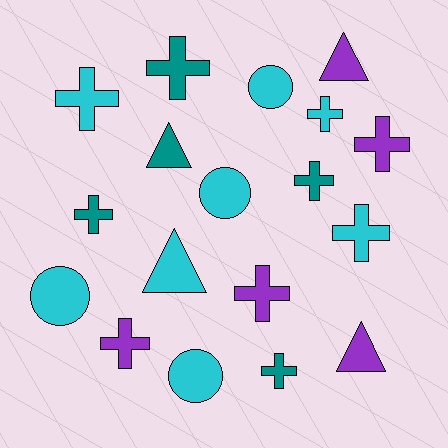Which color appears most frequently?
Cyan, with 8 objects.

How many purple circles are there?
There are no purple circles.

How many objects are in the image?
There are 18 objects.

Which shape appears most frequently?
Cross, with 10 objects.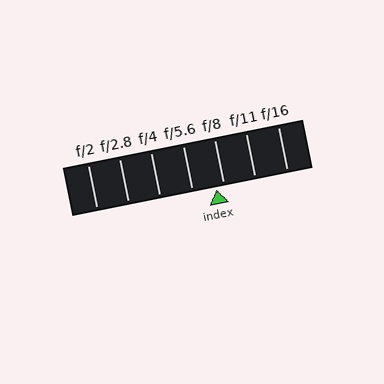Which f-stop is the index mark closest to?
The index mark is closest to f/8.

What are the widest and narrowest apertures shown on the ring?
The widest aperture shown is f/2 and the narrowest is f/16.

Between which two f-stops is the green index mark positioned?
The index mark is between f/5.6 and f/8.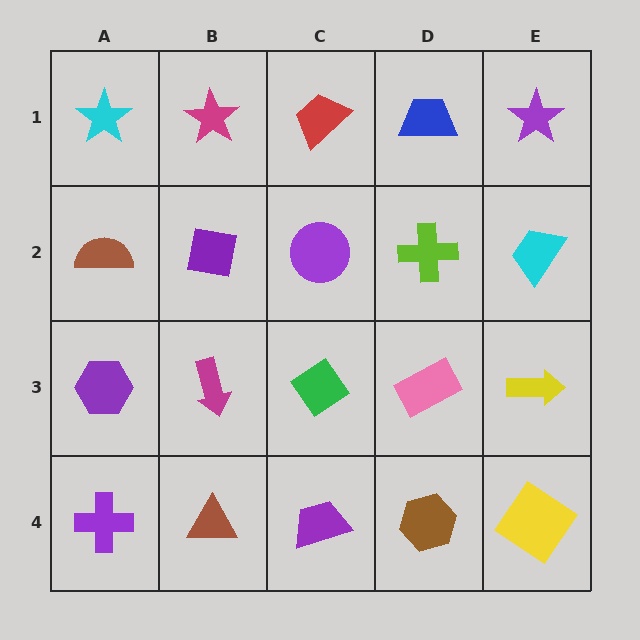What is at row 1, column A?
A cyan star.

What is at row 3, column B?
A magenta arrow.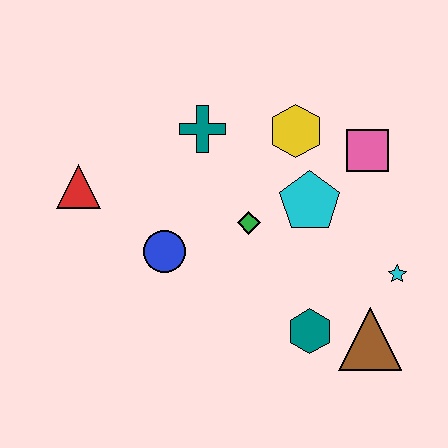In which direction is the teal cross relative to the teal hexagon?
The teal cross is above the teal hexagon.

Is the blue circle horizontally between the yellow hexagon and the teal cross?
No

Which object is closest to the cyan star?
The brown triangle is closest to the cyan star.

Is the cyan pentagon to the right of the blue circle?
Yes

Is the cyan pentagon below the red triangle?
Yes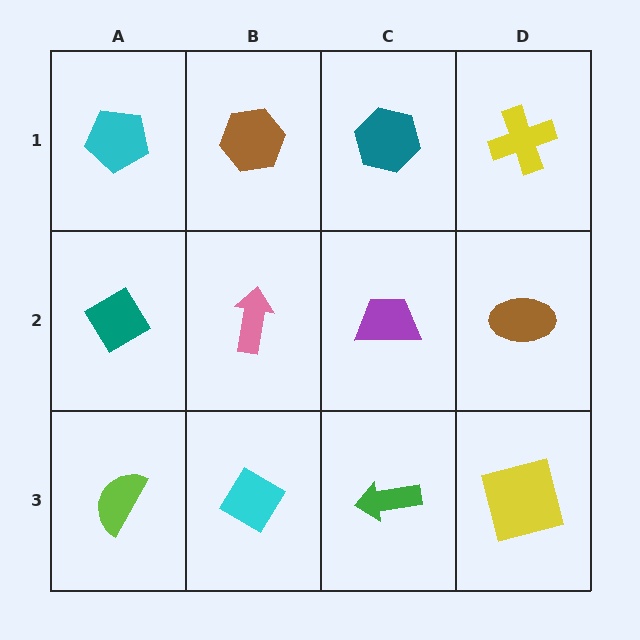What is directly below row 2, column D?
A yellow square.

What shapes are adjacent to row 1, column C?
A purple trapezoid (row 2, column C), a brown hexagon (row 1, column B), a yellow cross (row 1, column D).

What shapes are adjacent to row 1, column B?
A pink arrow (row 2, column B), a cyan pentagon (row 1, column A), a teal hexagon (row 1, column C).